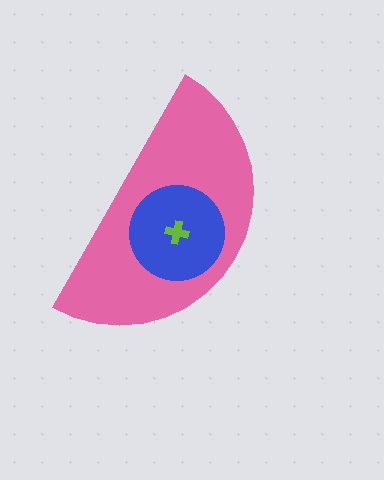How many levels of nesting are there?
3.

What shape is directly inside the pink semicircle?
The blue circle.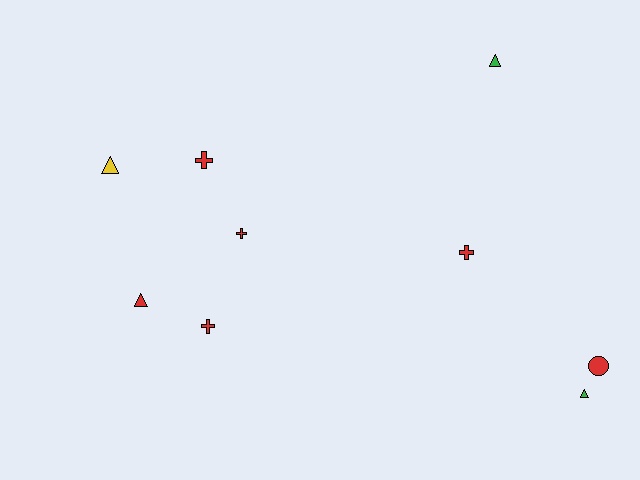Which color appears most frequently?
Red, with 6 objects.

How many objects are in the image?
There are 9 objects.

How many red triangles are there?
There is 1 red triangle.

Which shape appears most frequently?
Triangle, with 4 objects.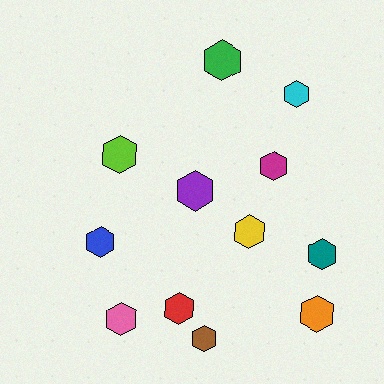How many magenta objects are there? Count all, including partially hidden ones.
There is 1 magenta object.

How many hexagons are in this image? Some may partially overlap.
There are 12 hexagons.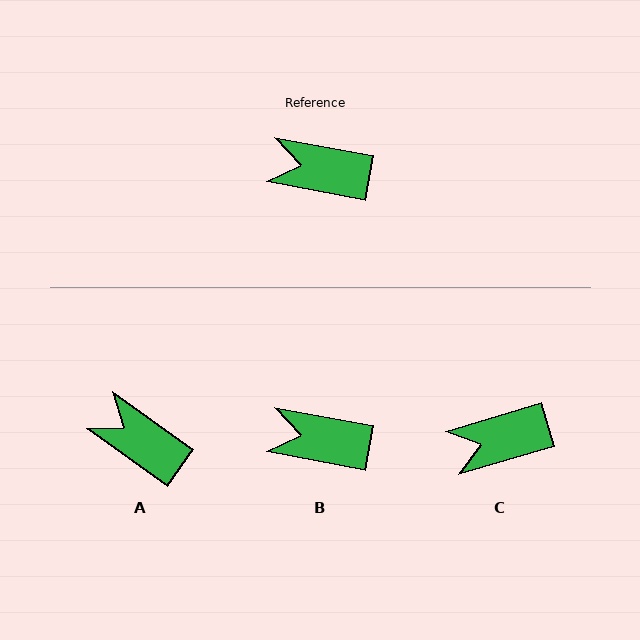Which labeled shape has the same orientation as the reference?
B.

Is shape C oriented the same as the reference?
No, it is off by about 27 degrees.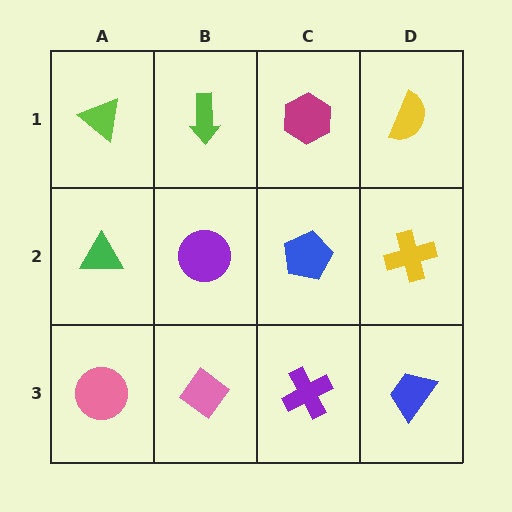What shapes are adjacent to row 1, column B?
A purple circle (row 2, column B), a lime triangle (row 1, column A), a magenta hexagon (row 1, column C).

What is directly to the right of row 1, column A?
A lime arrow.